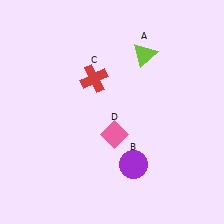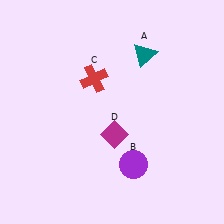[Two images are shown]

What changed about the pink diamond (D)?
In Image 1, D is pink. In Image 2, it changed to magenta.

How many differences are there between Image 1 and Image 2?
There are 2 differences between the two images.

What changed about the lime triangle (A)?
In Image 1, A is lime. In Image 2, it changed to teal.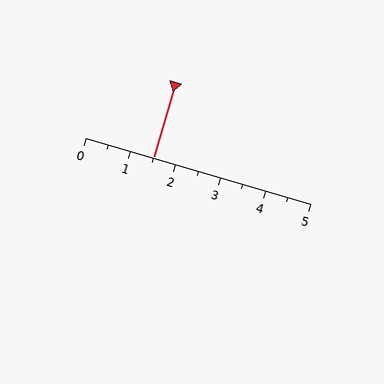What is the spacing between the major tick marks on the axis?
The major ticks are spaced 1 apart.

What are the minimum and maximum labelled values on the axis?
The axis runs from 0 to 5.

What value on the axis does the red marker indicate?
The marker indicates approximately 1.5.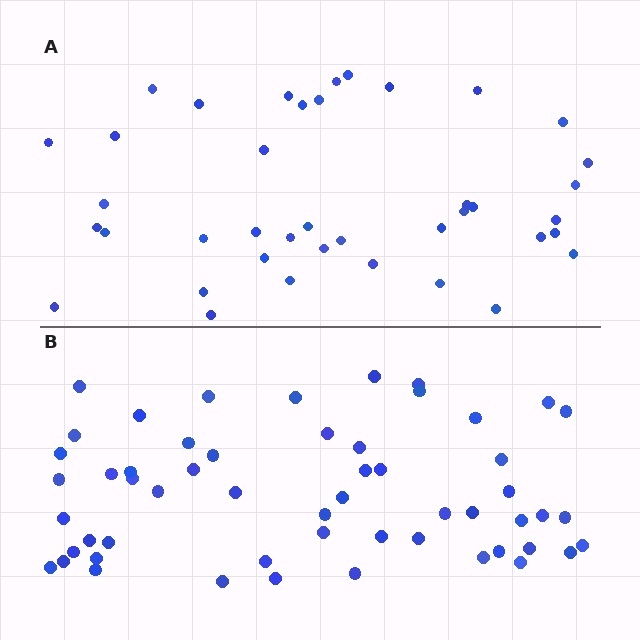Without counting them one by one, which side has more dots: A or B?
Region B (the bottom region) has more dots.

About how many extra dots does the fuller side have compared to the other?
Region B has approximately 15 more dots than region A.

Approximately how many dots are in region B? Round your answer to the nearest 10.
About 60 dots. (The exact count is 55, which rounds to 60.)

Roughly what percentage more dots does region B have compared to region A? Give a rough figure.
About 40% more.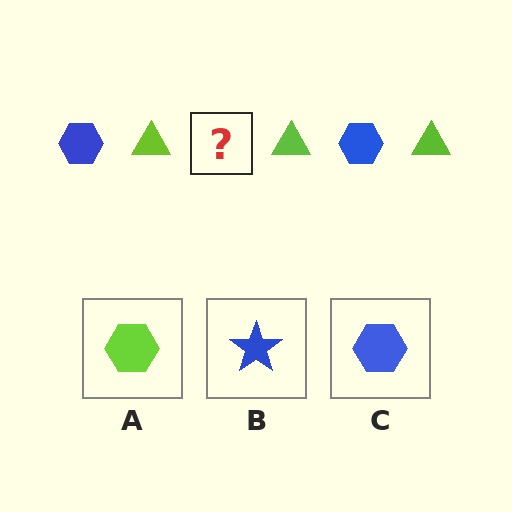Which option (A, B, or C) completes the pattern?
C.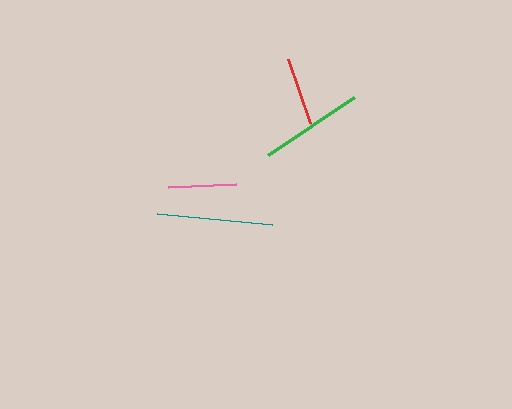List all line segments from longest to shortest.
From longest to shortest: teal, green, pink, red.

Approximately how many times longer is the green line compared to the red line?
The green line is approximately 1.6 times the length of the red line.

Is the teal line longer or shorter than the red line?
The teal line is longer than the red line.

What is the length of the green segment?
The green segment is approximately 104 pixels long.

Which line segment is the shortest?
The red line is the shortest at approximately 67 pixels.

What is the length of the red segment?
The red segment is approximately 67 pixels long.